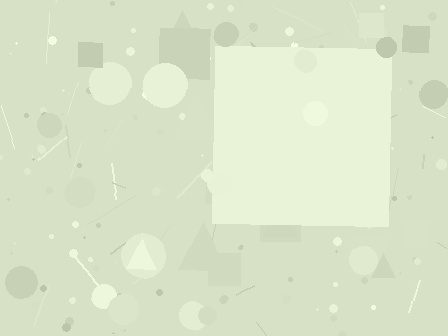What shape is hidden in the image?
A square is hidden in the image.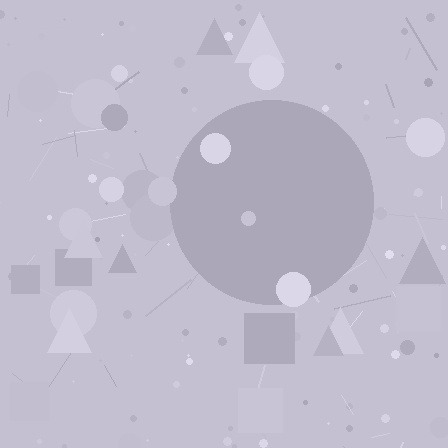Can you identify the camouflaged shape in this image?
The camouflaged shape is a circle.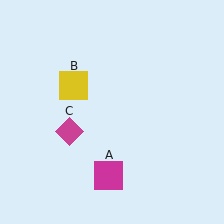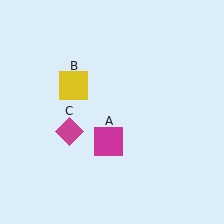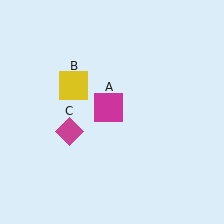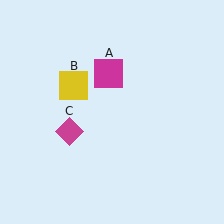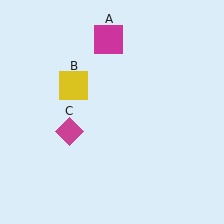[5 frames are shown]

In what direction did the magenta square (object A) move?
The magenta square (object A) moved up.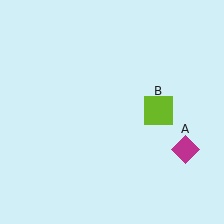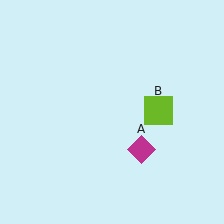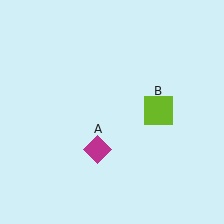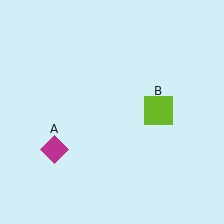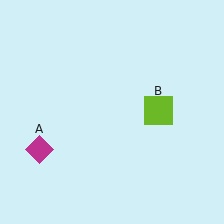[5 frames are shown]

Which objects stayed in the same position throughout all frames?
Lime square (object B) remained stationary.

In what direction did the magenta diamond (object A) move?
The magenta diamond (object A) moved left.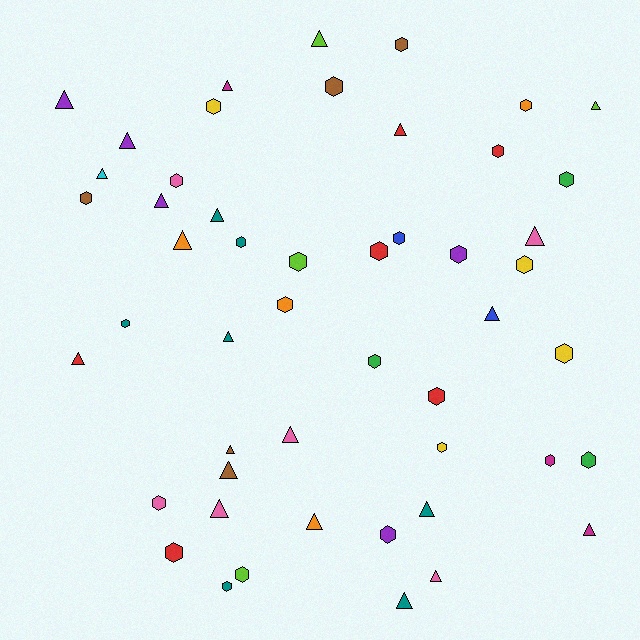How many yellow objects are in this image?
There are 4 yellow objects.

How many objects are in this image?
There are 50 objects.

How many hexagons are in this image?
There are 27 hexagons.